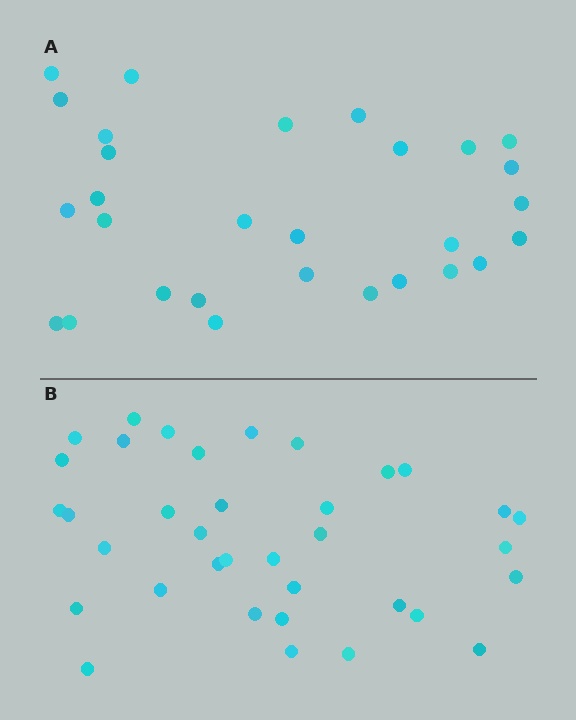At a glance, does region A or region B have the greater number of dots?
Region B (the bottom region) has more dots.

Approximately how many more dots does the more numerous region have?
Region B has roughly 8 or so more dots than region A.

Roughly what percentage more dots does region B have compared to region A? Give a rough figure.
About 25% more.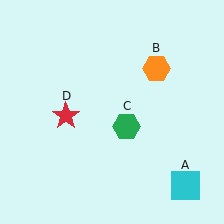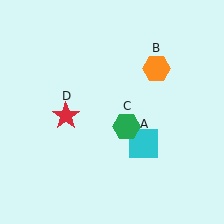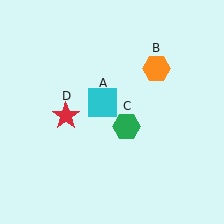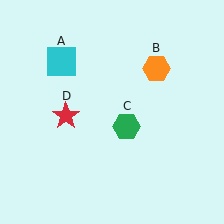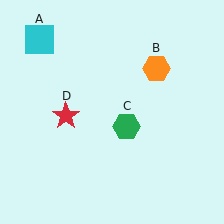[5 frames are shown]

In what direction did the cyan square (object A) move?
The cyan square (object A) moved up and to the left.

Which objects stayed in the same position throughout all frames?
Orange hexagon (object B) and green hexagon (object C) and red star (object D) remained stationary.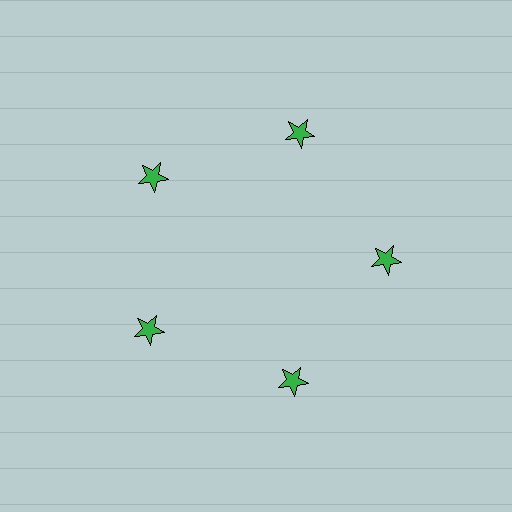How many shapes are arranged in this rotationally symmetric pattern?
There are 5 shapes, arranged in 5 groups of 1.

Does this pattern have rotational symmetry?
Yes, this pattern has 5-fold rotational symmetry. It looks the same after rotating 72 degrees around the center.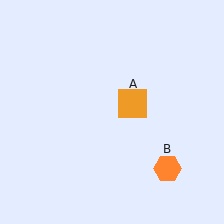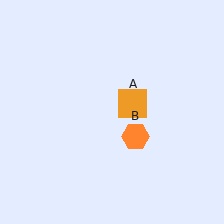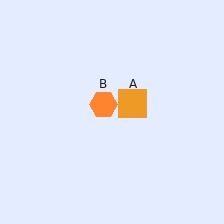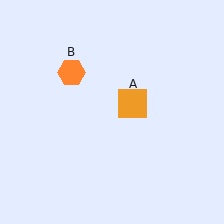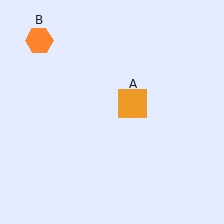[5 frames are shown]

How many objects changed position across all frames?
1 object changed position: orange hexagon (object B).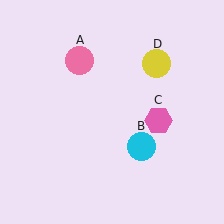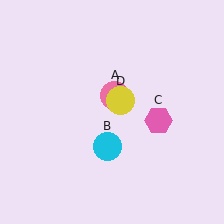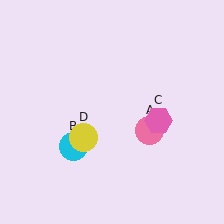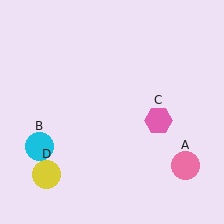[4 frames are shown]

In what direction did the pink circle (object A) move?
The pink circle (object A) moved down and to the right.